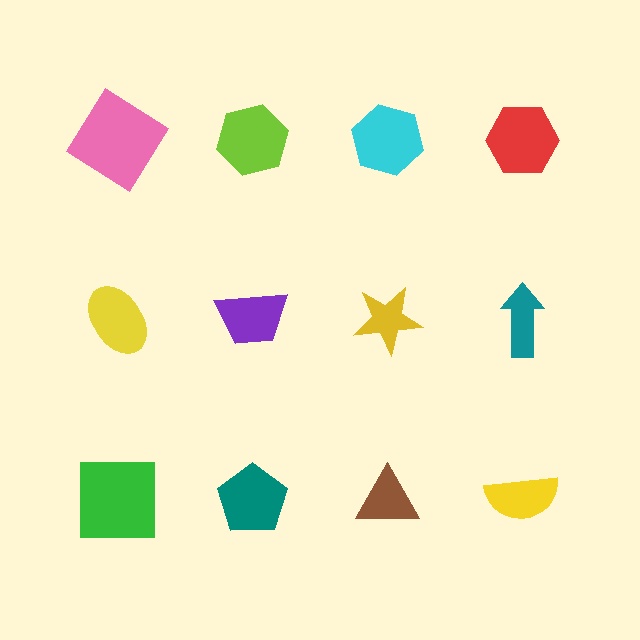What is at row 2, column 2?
A purple trapezoid.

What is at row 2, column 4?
A teal arrow.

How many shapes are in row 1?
4 shapes.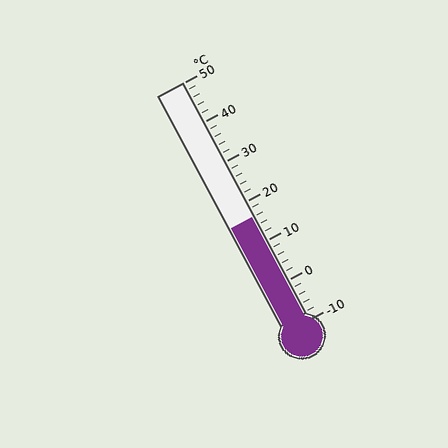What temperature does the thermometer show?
The thermometer shows approximately 16°C.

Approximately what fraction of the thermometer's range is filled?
The thermometer is filled to approximately 45% of its range.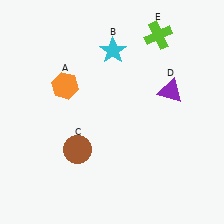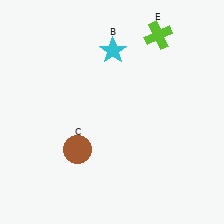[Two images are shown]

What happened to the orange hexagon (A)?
The orange hexagon (A) was removed in Image 2. It was in the top-left area of Image 1.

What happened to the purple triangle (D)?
The purple triangle (D) was removed in Image 2. It was in the top-right area of Image 1.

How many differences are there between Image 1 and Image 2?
There are 2 differences between the two images.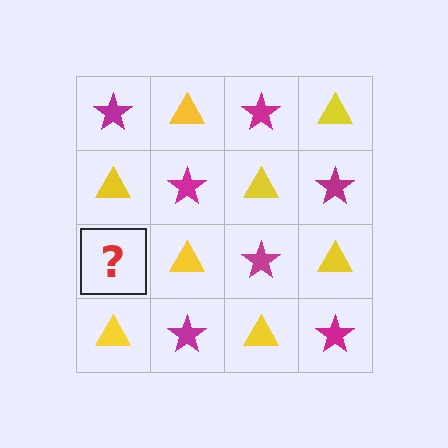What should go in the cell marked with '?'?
The missing cell should contain a magenta star.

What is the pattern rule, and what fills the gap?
The rule is that it alternates magenta star and yellow triangle in a checkerboard pattern. The gap should be filled with a magenta star.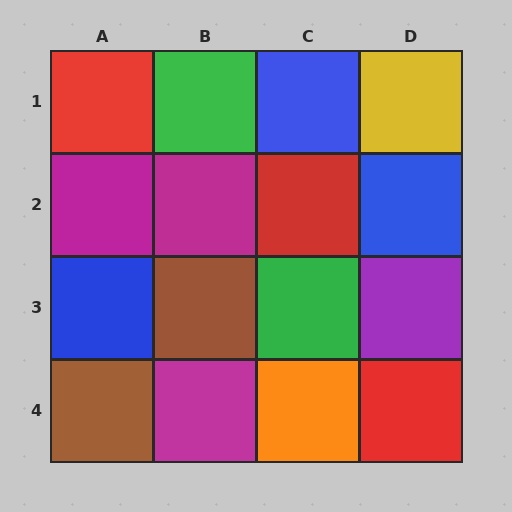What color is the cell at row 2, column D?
Blue.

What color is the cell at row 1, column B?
Green.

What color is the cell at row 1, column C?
Blue.